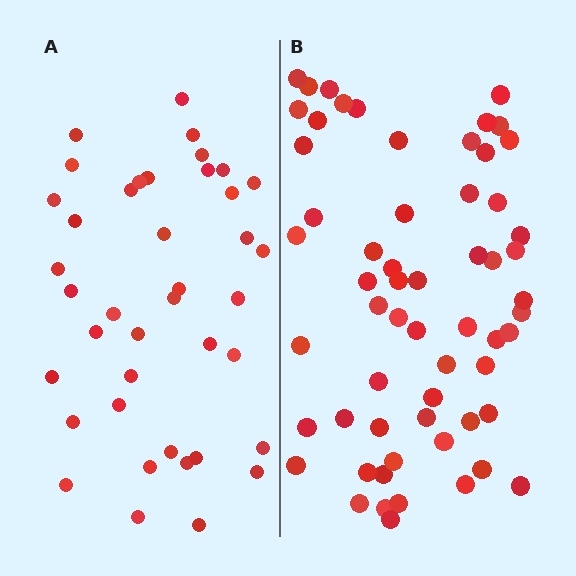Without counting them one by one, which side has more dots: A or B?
Region B (the right region) has more dots.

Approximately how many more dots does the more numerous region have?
Region B has approximately 20 more dots than region A.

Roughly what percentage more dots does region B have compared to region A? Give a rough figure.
About 50% more.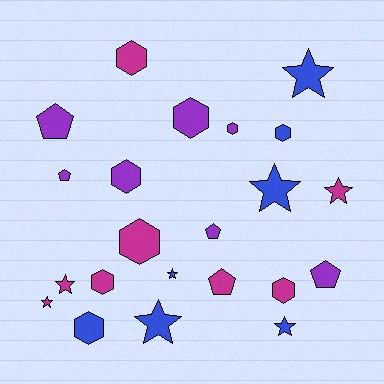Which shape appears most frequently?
Hexagon, with 9 objects.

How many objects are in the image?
There are 22 objects.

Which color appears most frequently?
Magenta, with 8 objects.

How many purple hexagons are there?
There are 3 purple hexagons.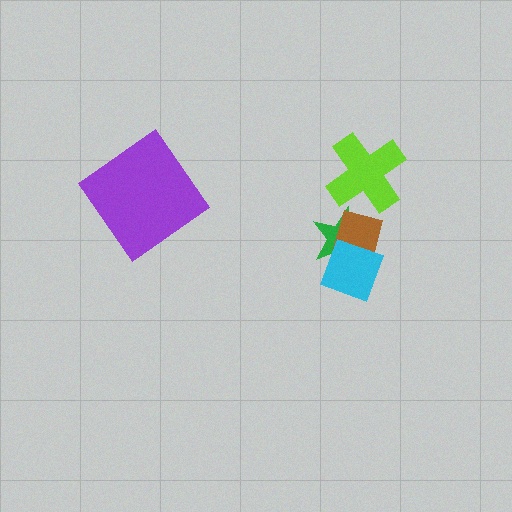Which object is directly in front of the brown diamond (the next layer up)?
The cyan diamond is directly in front of the brown diamond.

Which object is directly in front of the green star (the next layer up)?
The brown diamond is directly in front of the green star.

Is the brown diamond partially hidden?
Yes, it is partially covered by another shape.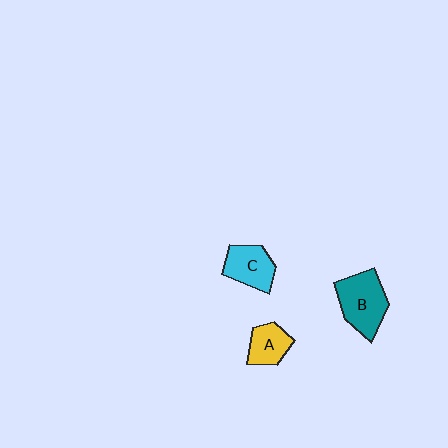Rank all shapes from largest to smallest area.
From largest to smallest: B (teal), C (cyan), A (yellow).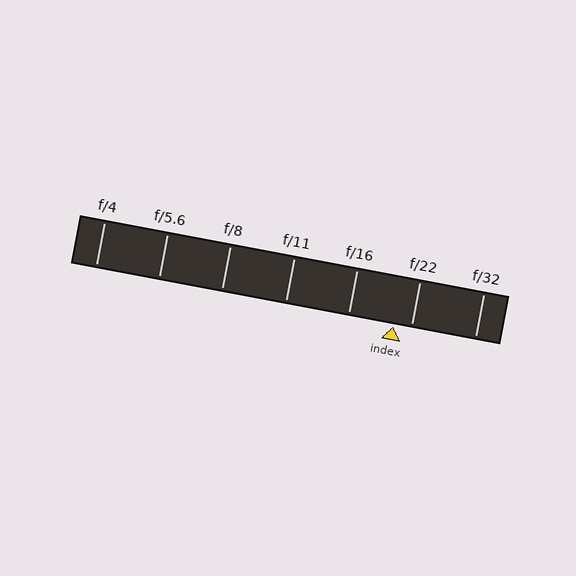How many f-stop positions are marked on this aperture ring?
There are 7 f-stop positions marked.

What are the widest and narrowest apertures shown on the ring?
The widest aperture shown is f/4 and the narrowest is f/32.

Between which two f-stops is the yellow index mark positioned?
The index mark is between f/16 and f/22.